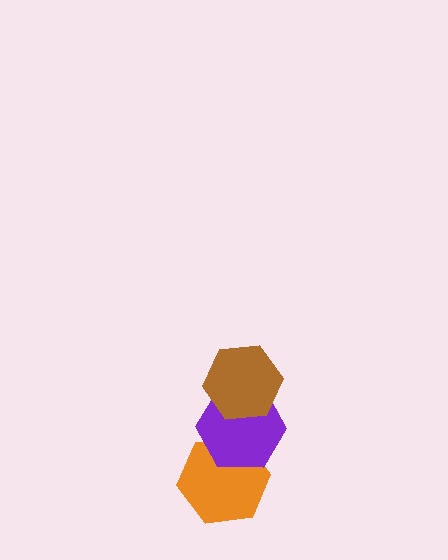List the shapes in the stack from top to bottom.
From top to bottom: the brown hexagon, the purple hexagon, the orange hexagon.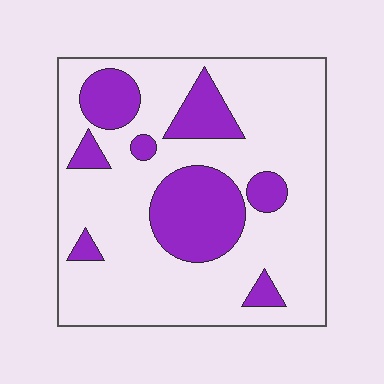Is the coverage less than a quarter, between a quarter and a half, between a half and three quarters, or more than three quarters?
Less than a quarter.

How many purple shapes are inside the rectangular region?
8.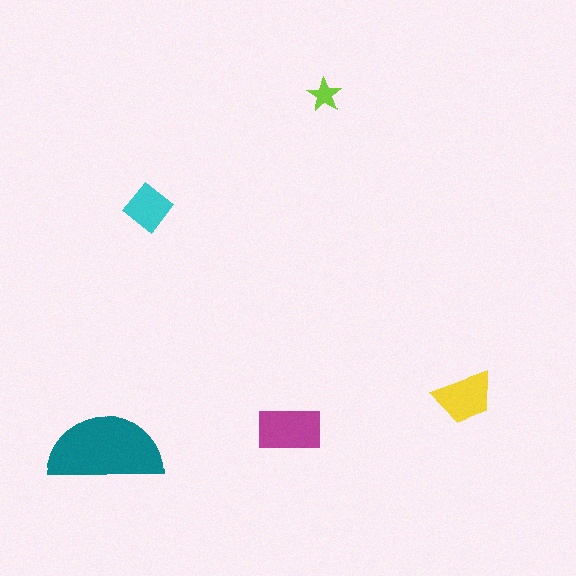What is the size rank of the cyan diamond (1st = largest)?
4th.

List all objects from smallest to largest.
The lime star, the cyan diamond, the yellow trapezoid, the magenta rectangle, the teal semicircle.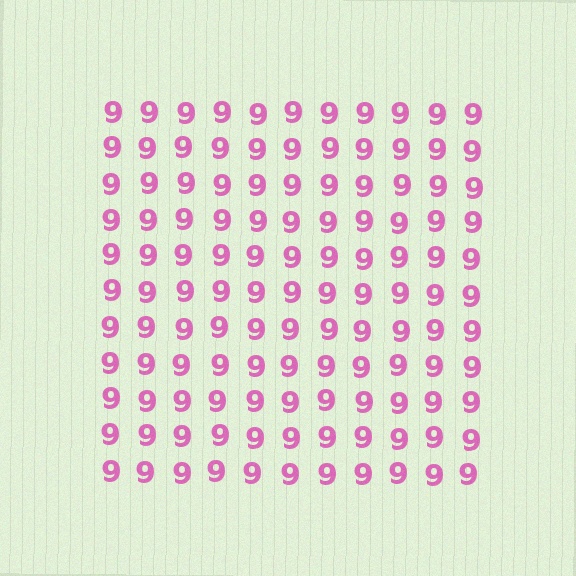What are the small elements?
The small elements are digit 9's.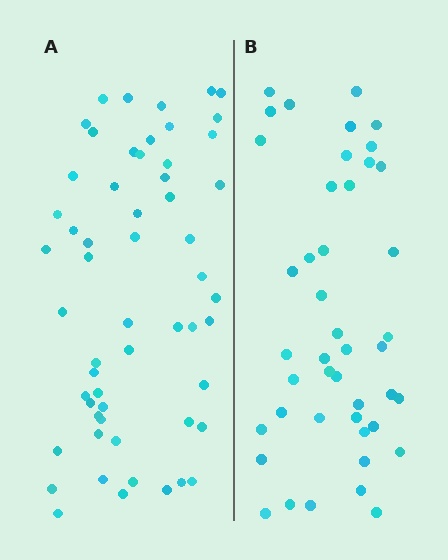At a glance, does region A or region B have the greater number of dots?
Region A (the left region) has more dots.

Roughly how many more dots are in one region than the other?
Region A has approximately 15 more dots than region B.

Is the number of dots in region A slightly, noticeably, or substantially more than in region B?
Region A has noticeably more, but not dramatically so. The ratio is roughly 1.3 to 1.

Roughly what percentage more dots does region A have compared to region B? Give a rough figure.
About 30% more.